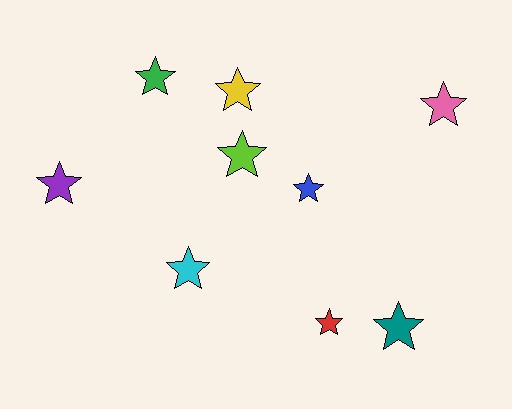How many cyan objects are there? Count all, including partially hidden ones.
There is 1 cyan object.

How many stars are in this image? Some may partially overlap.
There are 9 stars.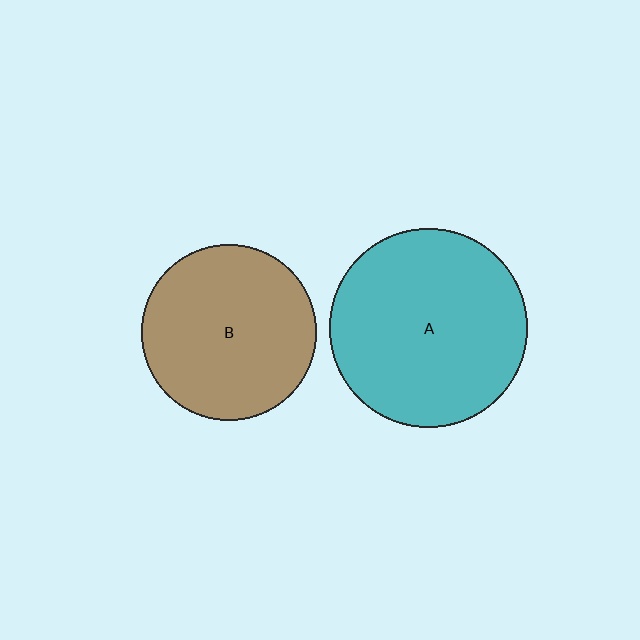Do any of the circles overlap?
No, none of the circles overlap.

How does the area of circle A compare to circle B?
Approximately 1.3 times.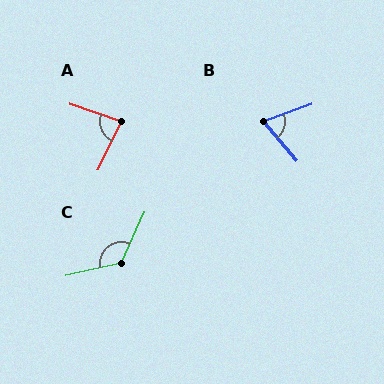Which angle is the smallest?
B, at approximately 70 degrees.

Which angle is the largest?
C, at approximately 127 degrees.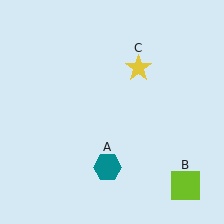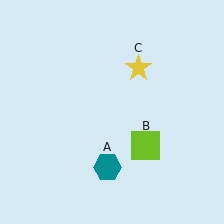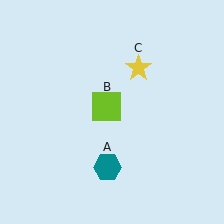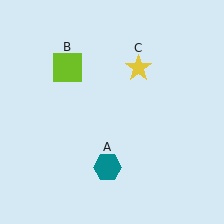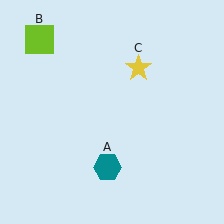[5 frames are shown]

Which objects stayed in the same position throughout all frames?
Teal hexagon (object A) and yellow star (object C) remained stationary.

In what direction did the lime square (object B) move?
The lime square (object B) moved up and to the left.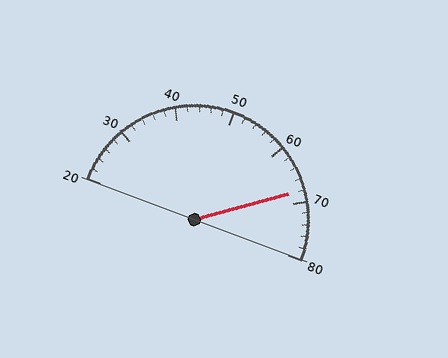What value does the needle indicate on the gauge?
The needle indicates approximately 68.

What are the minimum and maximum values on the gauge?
The gauge ranges from 20 to 80.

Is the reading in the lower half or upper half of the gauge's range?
The reading is in the upper half of the range (20 to 80).